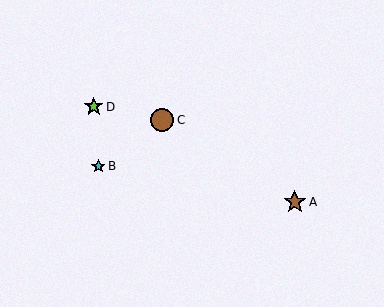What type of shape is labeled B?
Shape B is a cyan star.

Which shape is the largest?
The brown circle (labeled C) is the largest.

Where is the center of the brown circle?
The center of the brown circle is at (162, 120).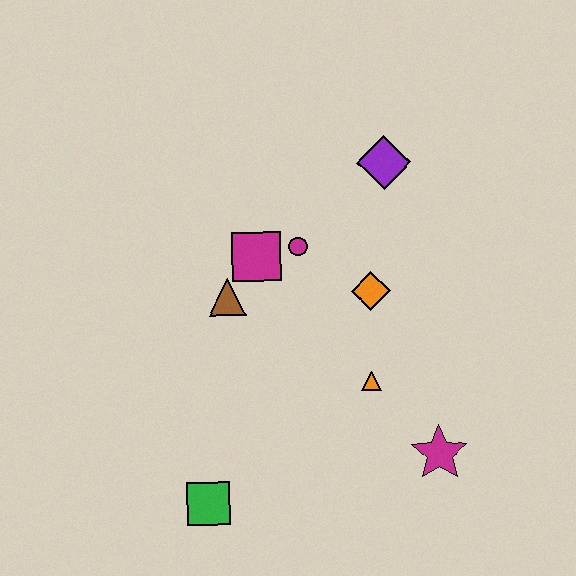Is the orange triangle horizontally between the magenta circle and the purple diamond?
Yes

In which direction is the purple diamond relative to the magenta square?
The purple diamond is to the right of the magenta square.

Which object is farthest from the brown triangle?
The magenta star is farthest from the brown triangle.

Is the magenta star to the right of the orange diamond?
Yes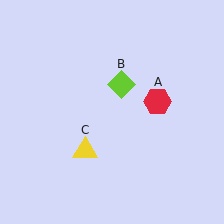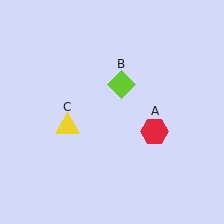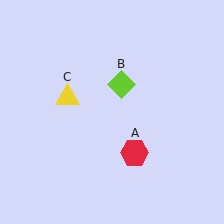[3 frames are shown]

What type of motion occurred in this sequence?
The red hexagon (object A), yellow triangle (object C) rotated clockwise around the center of the scene.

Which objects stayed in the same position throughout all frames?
Lime diamond (object B) remained stationary.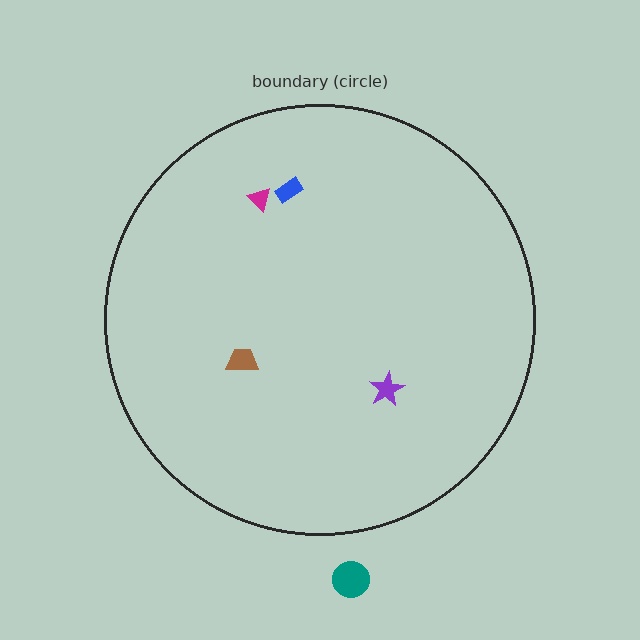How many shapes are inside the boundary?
4 inside, 1 outside.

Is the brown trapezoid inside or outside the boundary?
Inside.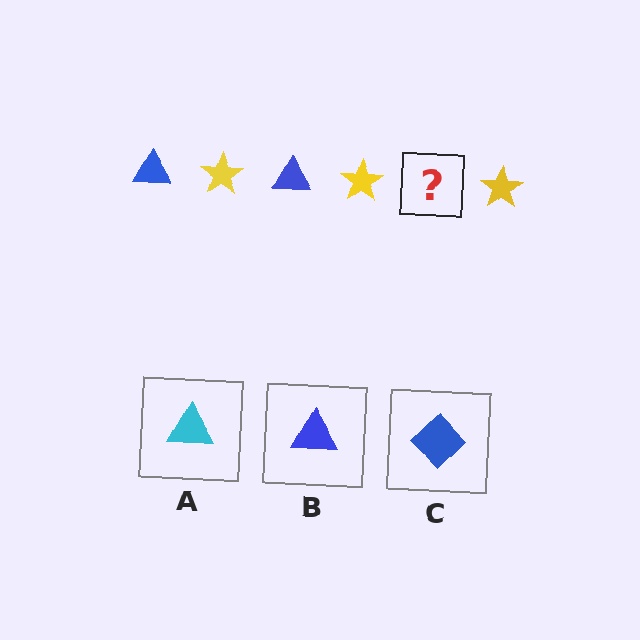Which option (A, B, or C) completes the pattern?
B.